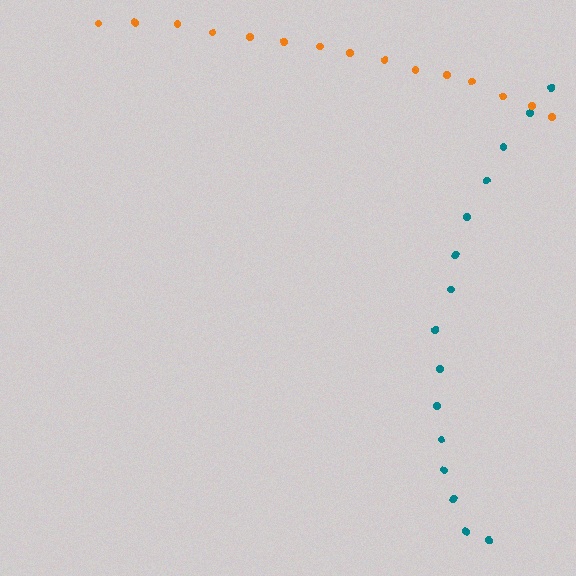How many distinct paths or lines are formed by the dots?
There are 2 distinct paths.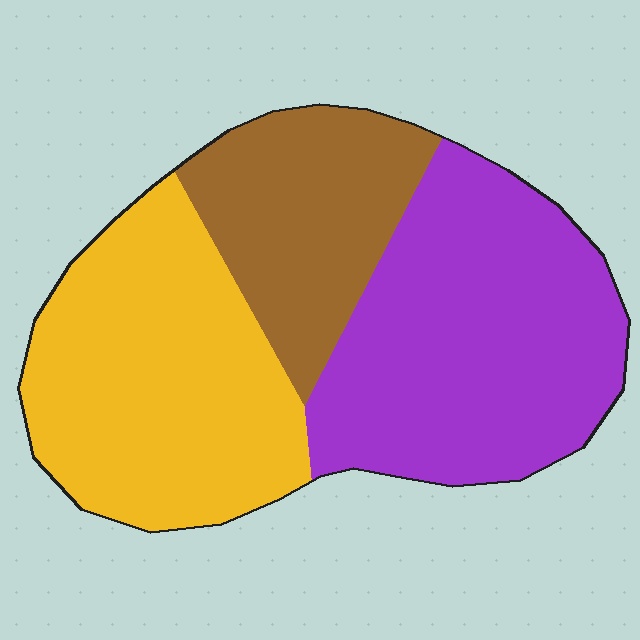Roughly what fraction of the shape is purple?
Purple takes up about two fifths (2/5) of the shape.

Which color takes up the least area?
Brown, at roughly 20%.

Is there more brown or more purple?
Purple.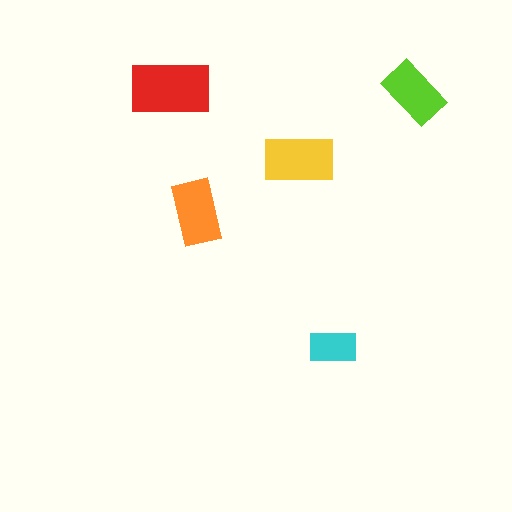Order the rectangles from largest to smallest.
the red one, the yellow one, the orange one, the lime one, the cyan one.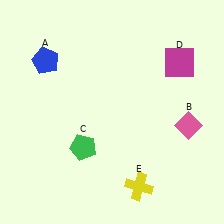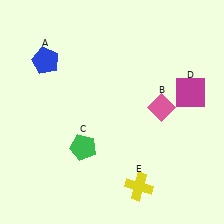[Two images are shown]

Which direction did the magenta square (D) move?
The magenta square (D) moved down.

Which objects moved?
The objects that moved are: the pink diamond (B), the magenta square (D).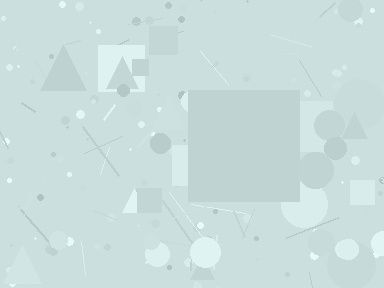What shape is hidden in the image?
A square is hidden in the image.